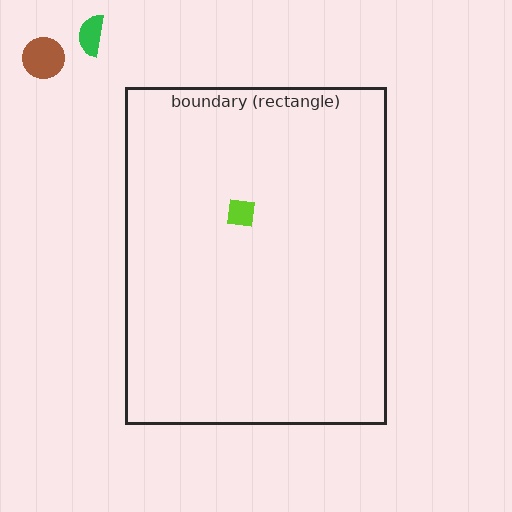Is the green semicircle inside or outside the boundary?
Outside.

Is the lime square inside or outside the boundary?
Inside.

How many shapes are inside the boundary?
1 inside, 2 outside.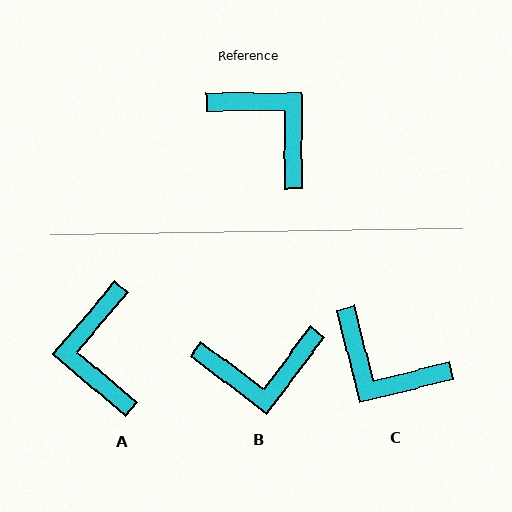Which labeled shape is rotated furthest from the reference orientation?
C, about 166 degrees away.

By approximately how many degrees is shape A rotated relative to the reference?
Approximately 140 degrees counter-clockwise.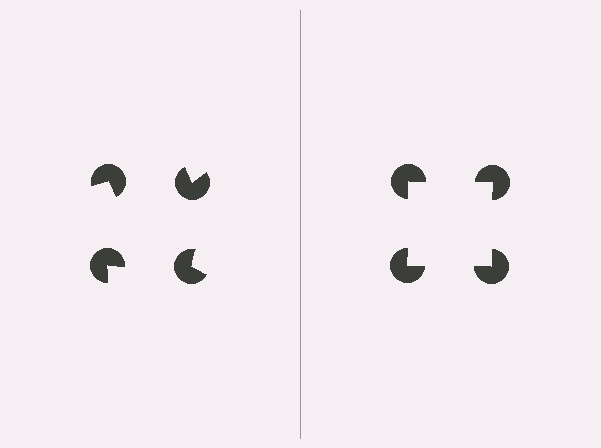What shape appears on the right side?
An illusory square.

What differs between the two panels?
The pac-man discs are positioned identically on both sides; only the wedge orientations differ. On the right they align to a square; on the left they are misaligned.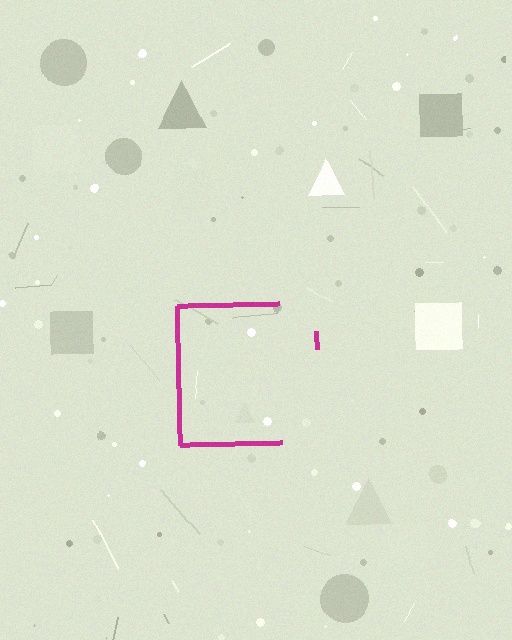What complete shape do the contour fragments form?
The contour fragments form a square.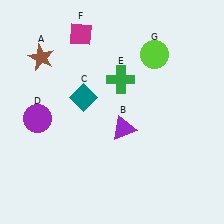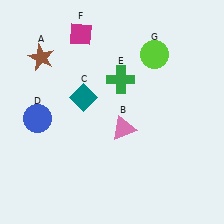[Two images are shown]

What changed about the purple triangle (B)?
In Image 1, B is purple. In Image 2, it changed to pink.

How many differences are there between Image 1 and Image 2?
There are 2 differences between the two images.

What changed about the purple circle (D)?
In Image 1, D is purple. In Image 2, it changed to blue.